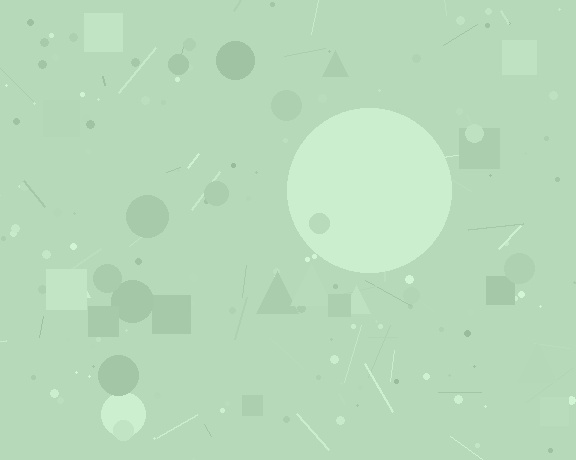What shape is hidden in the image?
A circle is hidden in the image.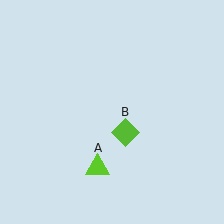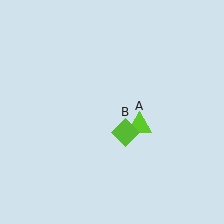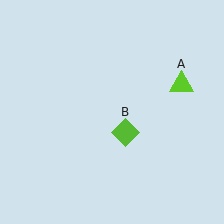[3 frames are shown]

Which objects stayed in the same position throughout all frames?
Lime diamond (object B) remained stationary.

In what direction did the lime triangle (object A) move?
The lime triangle (object A) moved up and to the right.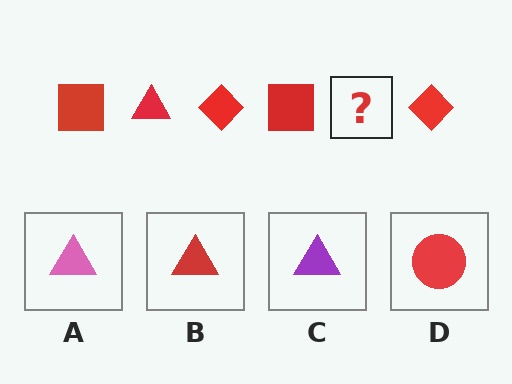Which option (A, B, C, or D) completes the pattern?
B.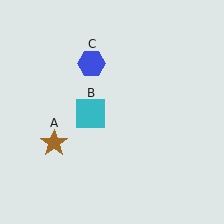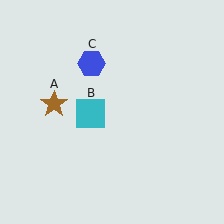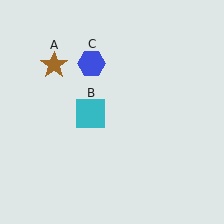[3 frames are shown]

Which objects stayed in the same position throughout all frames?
Cyan square (object B) and blue hexagon (object C) remained stationary.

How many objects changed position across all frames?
1 object changed position: brown star (object A).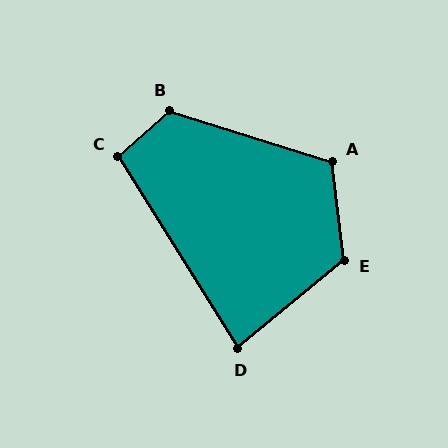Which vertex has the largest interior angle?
E, at approximately 123 degrees.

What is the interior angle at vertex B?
Approximately 121 degrees (obtuse).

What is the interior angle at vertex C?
Approximately 100 degrees (obtuse).